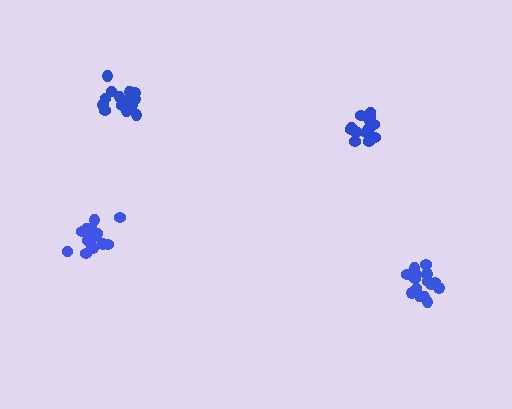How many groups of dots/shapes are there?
There are 4 groups.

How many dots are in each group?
Group 1: 13 dots, Group 2: 16 dots, Group 3: 15 dots, Group 4: 18 dots (62 total).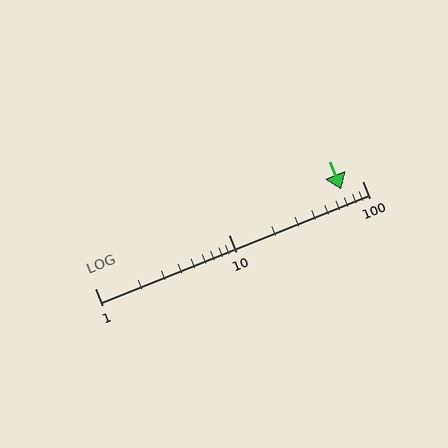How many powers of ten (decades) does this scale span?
The scale spans 2 decades, from 1 to 100.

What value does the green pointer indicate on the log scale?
The pointer indicates approximately 70.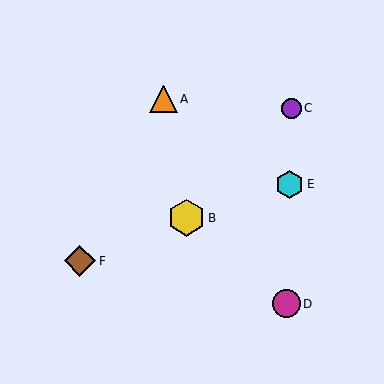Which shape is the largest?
The yellow hexagon (labeled B) is the largest.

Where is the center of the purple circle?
The center of the purple circle is at (291, 108).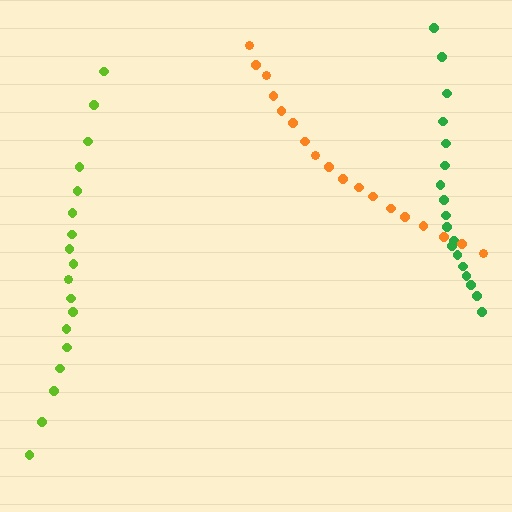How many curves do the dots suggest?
There are 3 distinct paths.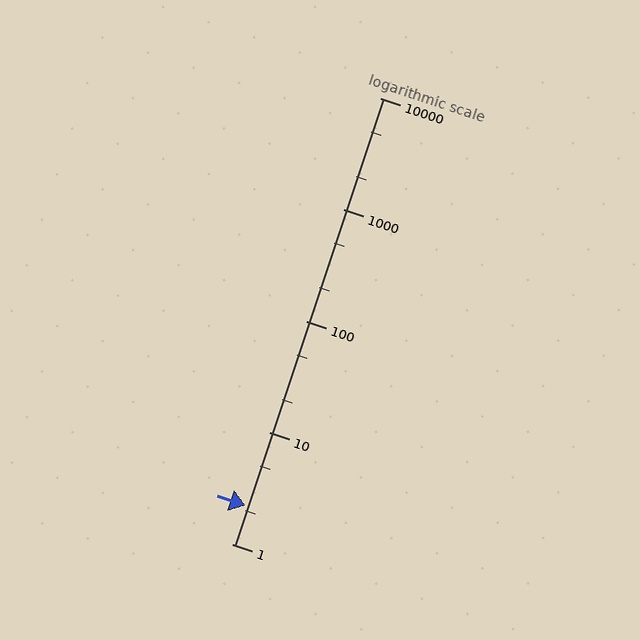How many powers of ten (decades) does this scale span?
The scale spans 4 decades, from 1 to 10000.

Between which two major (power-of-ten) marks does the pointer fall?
The pointer is between 1 and 10.